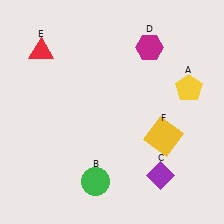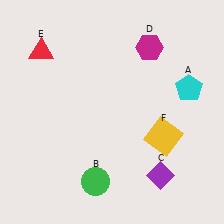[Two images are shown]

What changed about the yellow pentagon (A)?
In Image 1, A is yellow. In Image 2, it changed to cyan.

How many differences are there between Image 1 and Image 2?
There is 1 difference between the two images.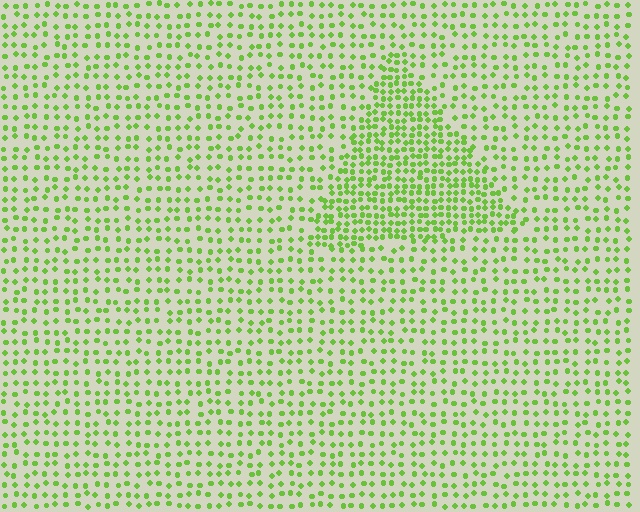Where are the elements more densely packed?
The elements are more densely packed inside the triangle boundary.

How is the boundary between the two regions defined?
The boundary is defined by a change in element density (approximately 2.0x ratio). All elements are the same color, size, and shape.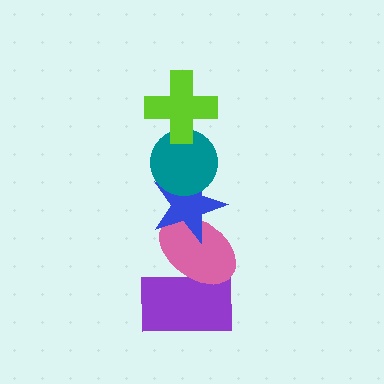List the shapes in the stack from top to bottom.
From top to bottom: the lime cross, the teal circle, the blue star, the pink ellipse, the purple rectangle.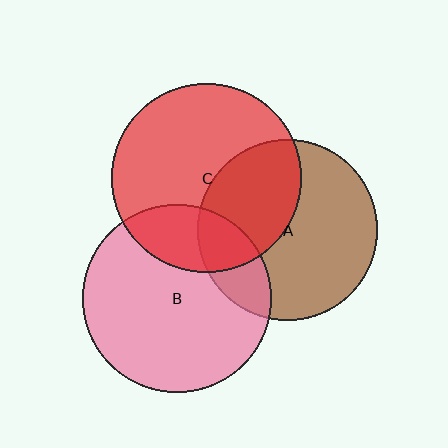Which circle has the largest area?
Circle C (red).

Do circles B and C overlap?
Yes.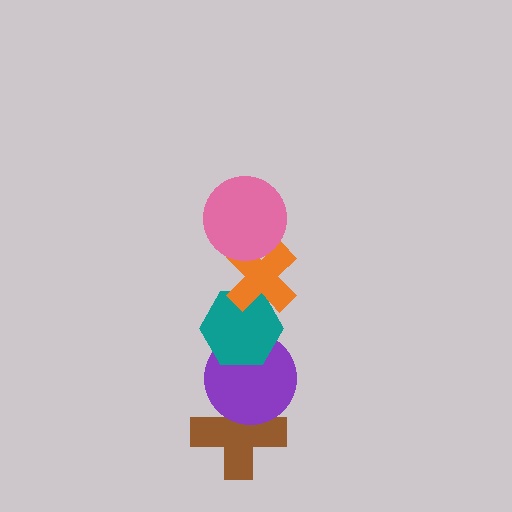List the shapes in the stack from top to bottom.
From top to bottom: the pink circle, the orange cross, the teal hexagon, the purple circle, the brown cross.